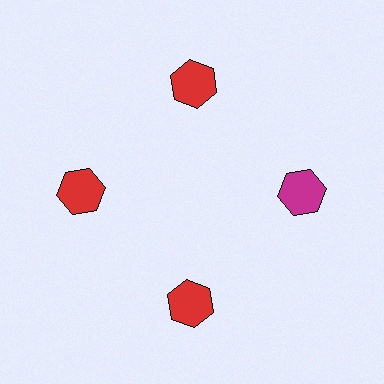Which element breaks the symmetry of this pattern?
The magenta hexagon at roughly the 3 o'clock position breaks the symmetry. All other shapes are red hexagons.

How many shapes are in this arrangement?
There are 4 shapes arranged in a ring pattern.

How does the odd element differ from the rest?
It has a different color: magenta instead of red.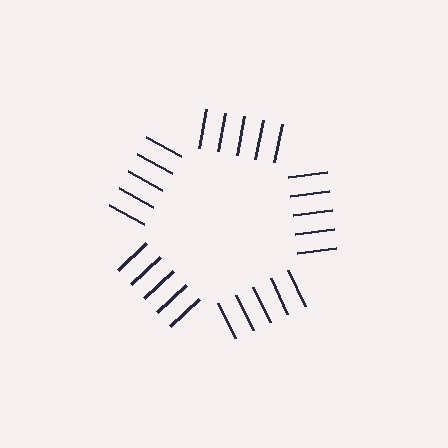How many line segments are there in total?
25 — 5 along each of the 5 edges.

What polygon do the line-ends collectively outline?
An illusory pentagon — the line segments terminate on its edges but no continuous stroke is drawn.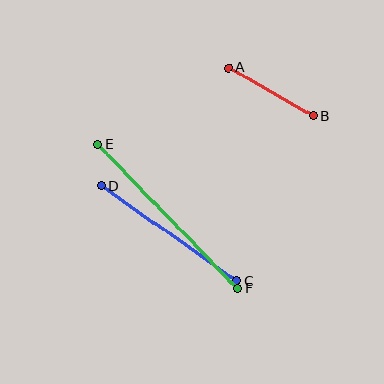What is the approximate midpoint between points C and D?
The midpoint is at approximately (169, 234) pixels.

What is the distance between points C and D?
The distance is approximately 166 pixels.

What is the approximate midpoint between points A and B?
The midpoint is at approximately (271, 92) pixels.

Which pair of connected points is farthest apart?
Points E and F are farthest apart.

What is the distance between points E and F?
The distance is approximately 201 pixels.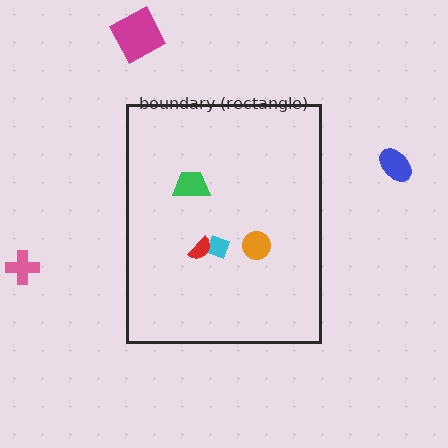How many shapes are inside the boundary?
4 inside, 3 outside.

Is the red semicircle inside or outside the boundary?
Inside.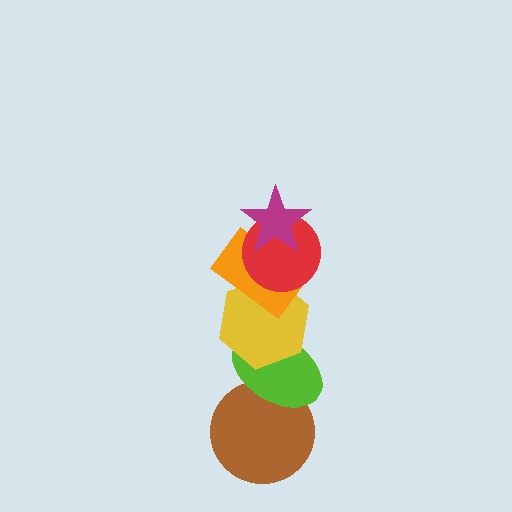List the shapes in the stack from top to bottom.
From top to bottom: the magenta star, the red circle, the orange rectangle, the yellow hexagon, the lime ellipse, the brown circle.